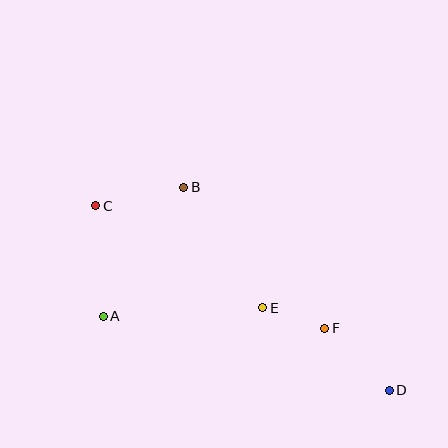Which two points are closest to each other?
Points E and F are closest to each other.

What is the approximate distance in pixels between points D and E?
The distance between D and E is approximately 151 pixels.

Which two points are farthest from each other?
Points C and D are farthest from each other.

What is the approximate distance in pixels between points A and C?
The distance between A and C is approximately 110 pixels.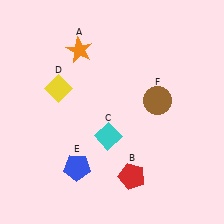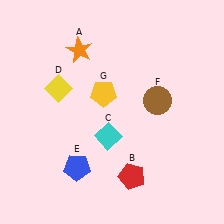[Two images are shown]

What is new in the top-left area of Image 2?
A yellow pentagon (G) was added in the top-left area of Image 2.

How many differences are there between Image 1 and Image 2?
There is 1 difference between the two images.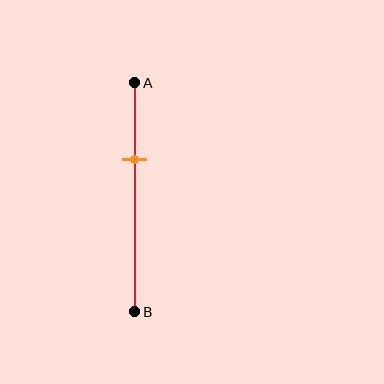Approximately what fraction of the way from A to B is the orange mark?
The orange mark is approximately 35% of the way from A to B.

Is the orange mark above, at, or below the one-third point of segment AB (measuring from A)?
The orange mark is approximately at the one-third point of segment AB.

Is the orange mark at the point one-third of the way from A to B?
Yes, the mark is approximately at the one-third point.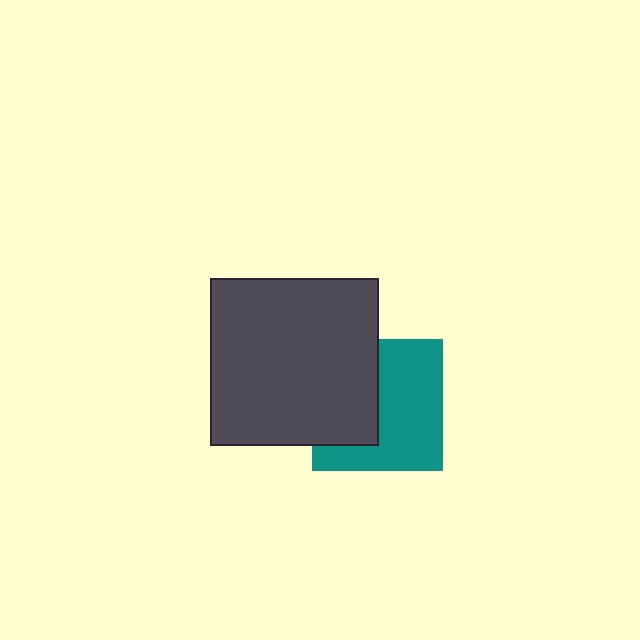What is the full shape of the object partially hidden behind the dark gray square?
The partially hidden object is a teal square.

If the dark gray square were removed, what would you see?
You would see the complete teal square.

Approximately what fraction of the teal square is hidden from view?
Roughly 41% of the teal square is hidden behind the dark gray square.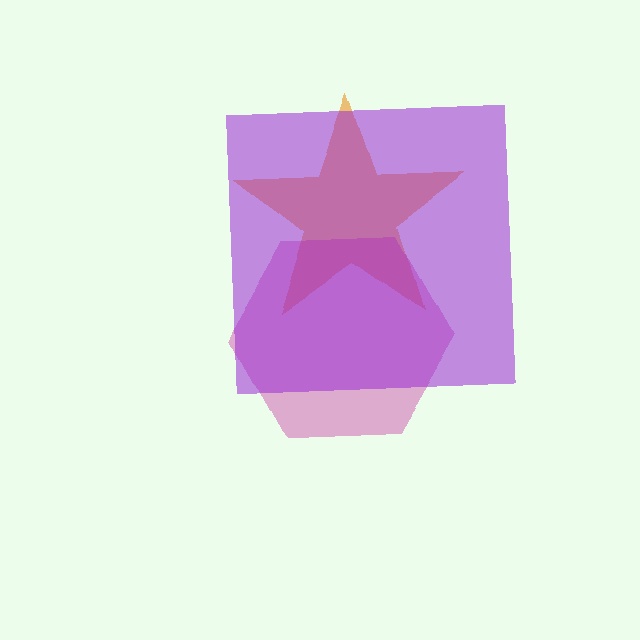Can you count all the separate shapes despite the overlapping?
Yes, there are 3 separate shapes.